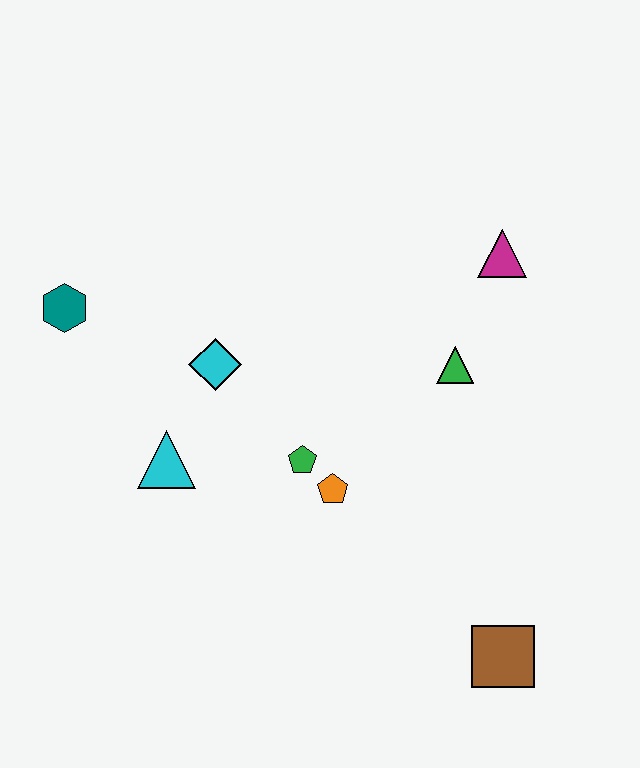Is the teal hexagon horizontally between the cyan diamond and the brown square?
No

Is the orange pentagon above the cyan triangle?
No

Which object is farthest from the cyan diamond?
The brown square is farthest from the cyan diamond.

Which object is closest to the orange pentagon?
The green pentagon is closest to the orange pentagon.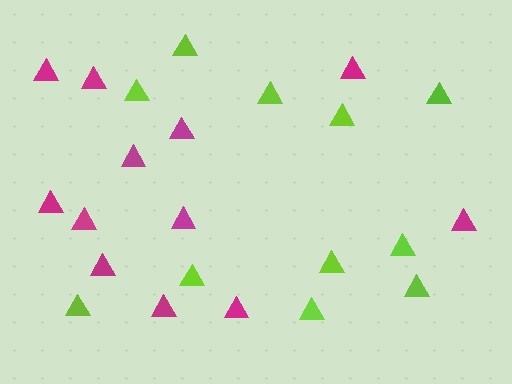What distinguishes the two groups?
There are 2 groups: one group of lime triangles (11) and one group of magenta triangles (12).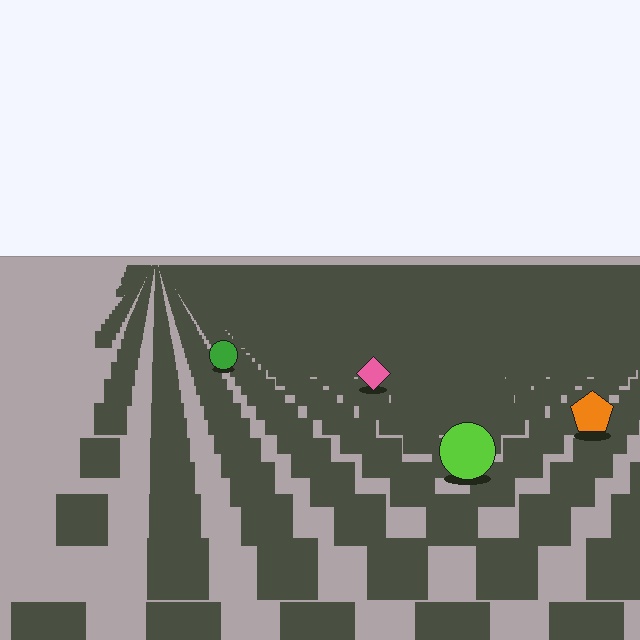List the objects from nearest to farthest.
From nearest to farthest: the lime circle, the orange pentagon, the pink diamond, the green circle.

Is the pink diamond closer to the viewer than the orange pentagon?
No. The orange pentagon is closer — you can tell from the texture gradient: the ground texture is coarser near it.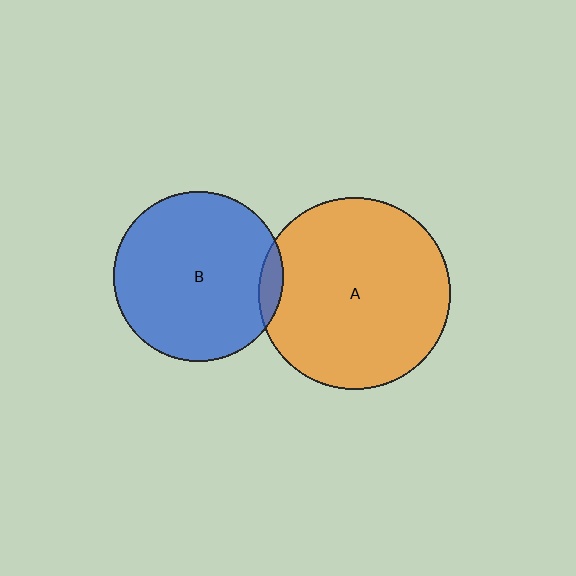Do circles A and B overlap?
Yes.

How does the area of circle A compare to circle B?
Approximately 1.3 times.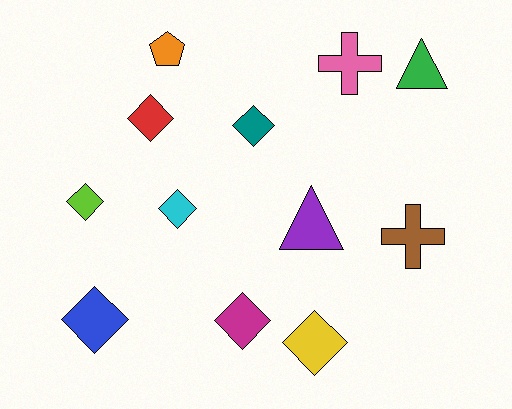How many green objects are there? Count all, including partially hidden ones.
There is 1 green object.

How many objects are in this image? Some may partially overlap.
There are 12 objects.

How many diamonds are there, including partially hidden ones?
There are 7 diamonds.